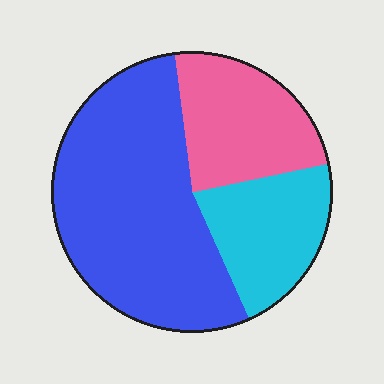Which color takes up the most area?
Blue, at roughly 55%.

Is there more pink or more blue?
Blue.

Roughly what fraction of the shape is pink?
Pink covers 24% of the shape.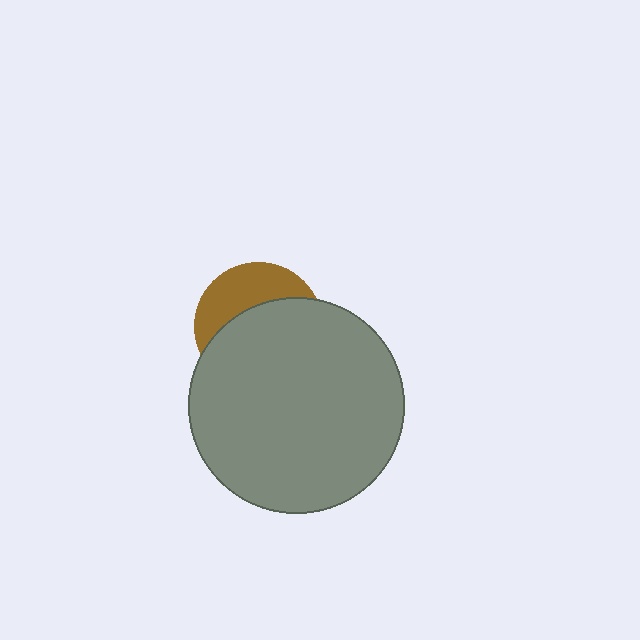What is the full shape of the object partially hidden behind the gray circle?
The partially hidden object is a brown circle.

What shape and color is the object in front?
The object in front is a gray circle.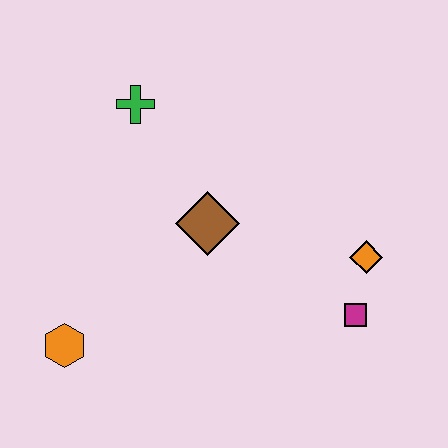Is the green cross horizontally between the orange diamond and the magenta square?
No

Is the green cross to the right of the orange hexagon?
Yes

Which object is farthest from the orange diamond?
The orange hexagon is farthest from the orange diamond.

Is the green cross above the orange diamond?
Yes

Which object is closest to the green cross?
The brown diamond is closest to the green cross.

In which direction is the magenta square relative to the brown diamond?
The magenta square is to the right of the brown diamond.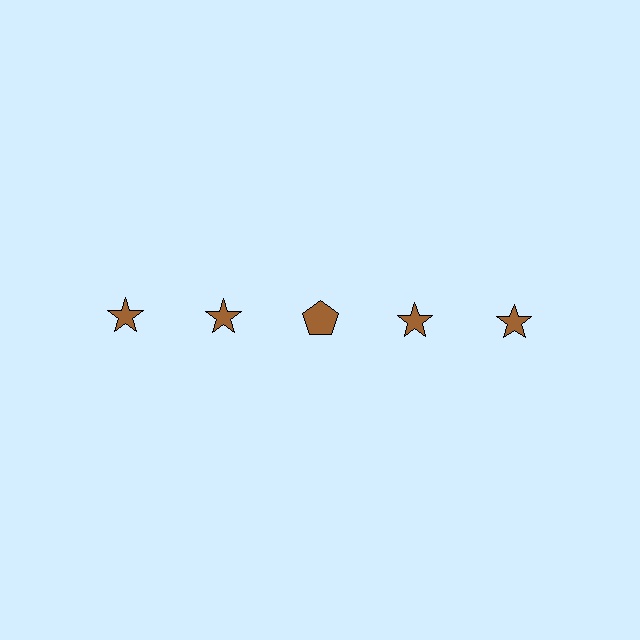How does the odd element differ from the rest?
It has a different shape: pentagon instead of star.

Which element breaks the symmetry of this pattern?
The brown pentagon in the top row, center column breaks the symmetry. All other shapes are brown stars.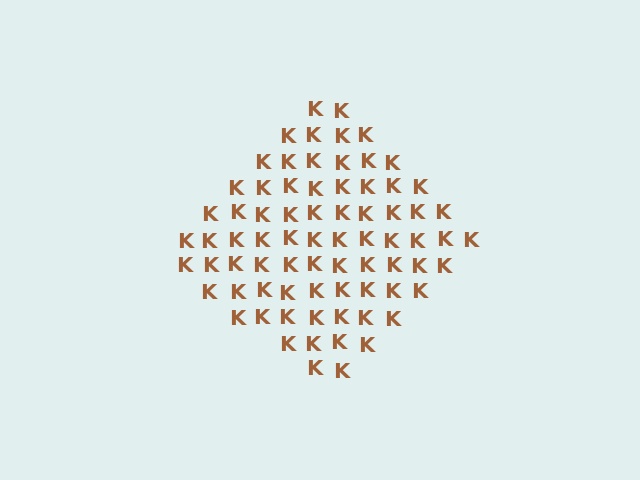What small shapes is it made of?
It is made of small letter K's.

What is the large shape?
The large shape is a diamond.